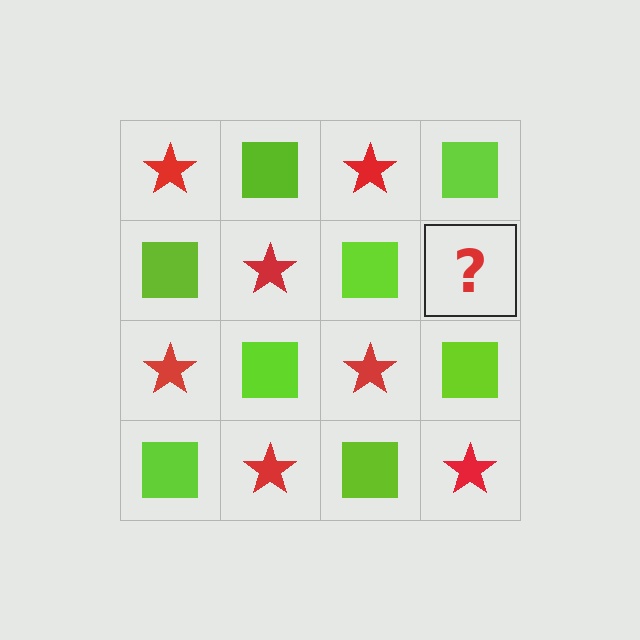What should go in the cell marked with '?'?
The missing cell should contain a red star.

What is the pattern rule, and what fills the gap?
The rule is that it alternates red star and lime square in a checkerboard pattern. The gap should be filled with a red star.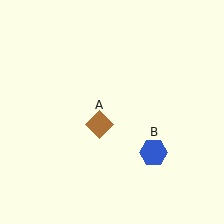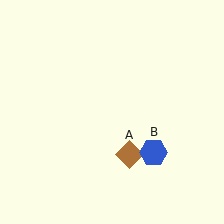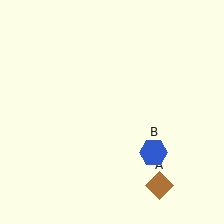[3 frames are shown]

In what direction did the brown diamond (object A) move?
The brown diamond (object A) moved down and to the right.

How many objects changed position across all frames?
1 object changed position: brown diamond (object A).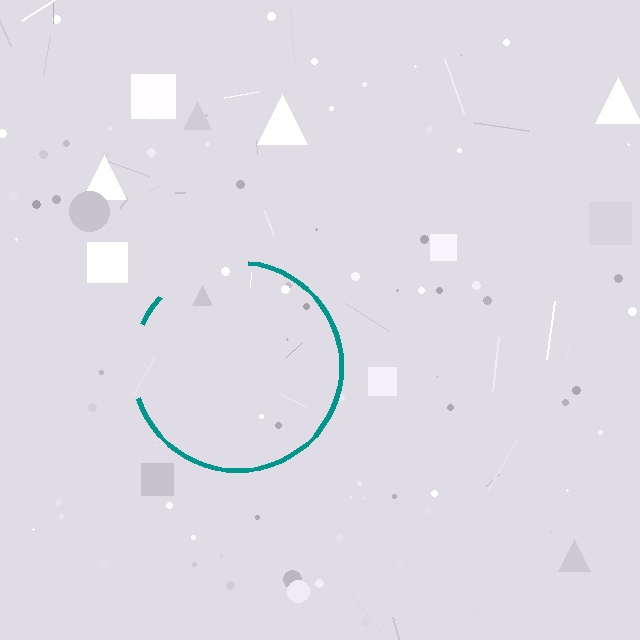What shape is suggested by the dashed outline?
The dashed outline suggests a circle.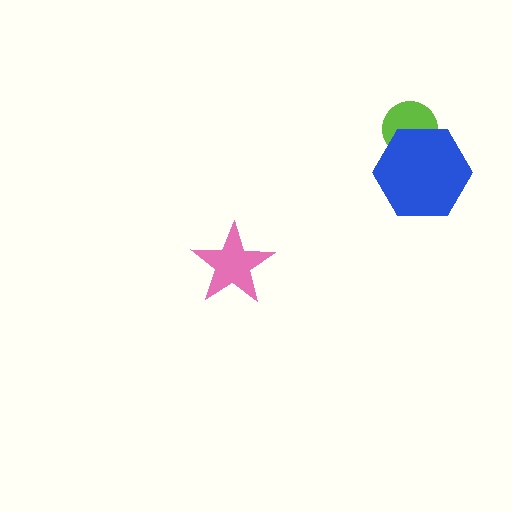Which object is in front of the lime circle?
The blue hexagon is in front of the lime circle.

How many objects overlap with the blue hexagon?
1 object overlaps with the blue hexagon.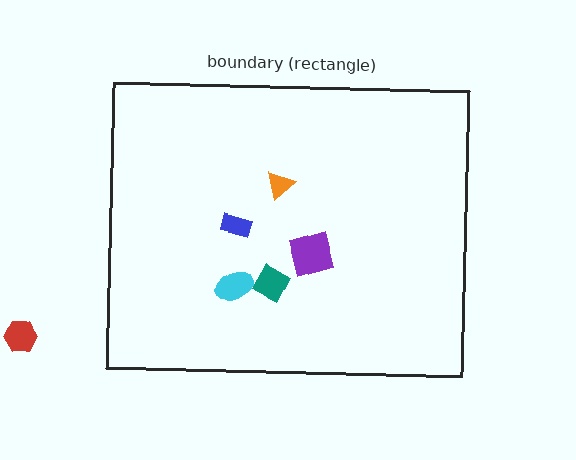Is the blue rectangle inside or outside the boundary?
Inside.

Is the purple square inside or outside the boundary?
Inside.